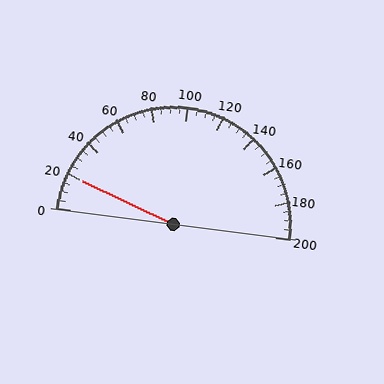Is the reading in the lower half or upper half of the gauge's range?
The reading is in the lower half of the range (0 to 200).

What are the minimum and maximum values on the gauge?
The gauge ranges from 0 to 200.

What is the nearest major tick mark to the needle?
The nearest major tick mark is 20.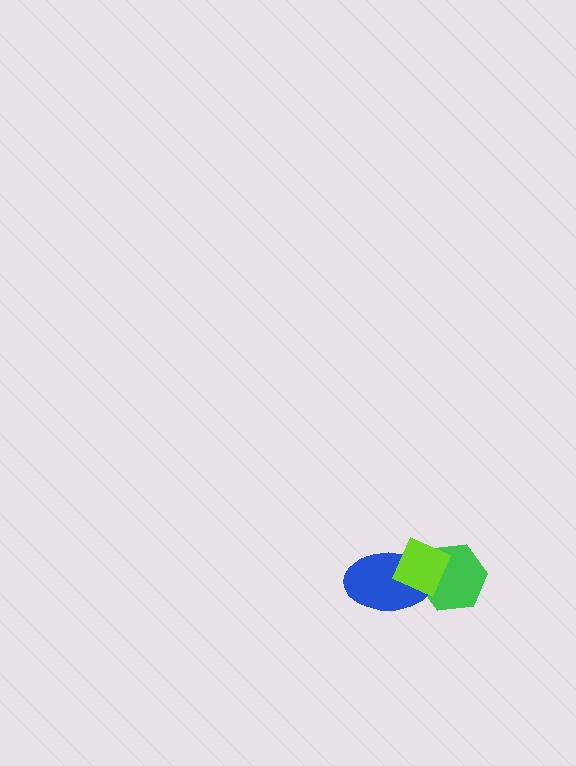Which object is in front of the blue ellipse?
The lime diamond is in front of the blue ellipse.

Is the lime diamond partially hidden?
No, no other shape covers it.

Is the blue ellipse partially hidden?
Yes, it is partially covered by another shape.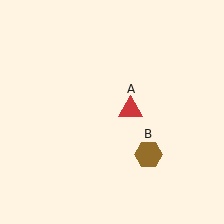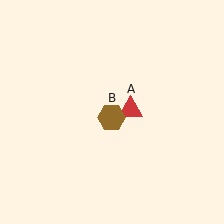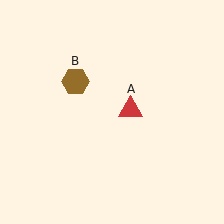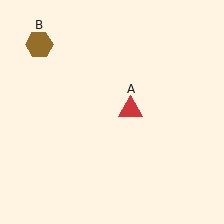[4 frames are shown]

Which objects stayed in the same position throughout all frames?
Red triangle (object A) remained stationary.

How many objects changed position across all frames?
1 object changed position: brown hexagon (object B).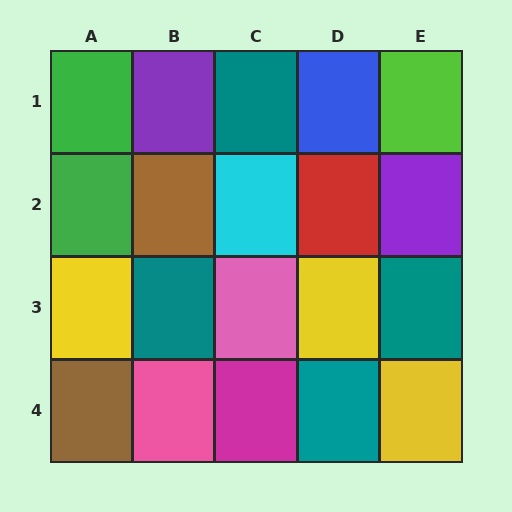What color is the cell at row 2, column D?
Red.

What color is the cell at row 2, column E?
Purple.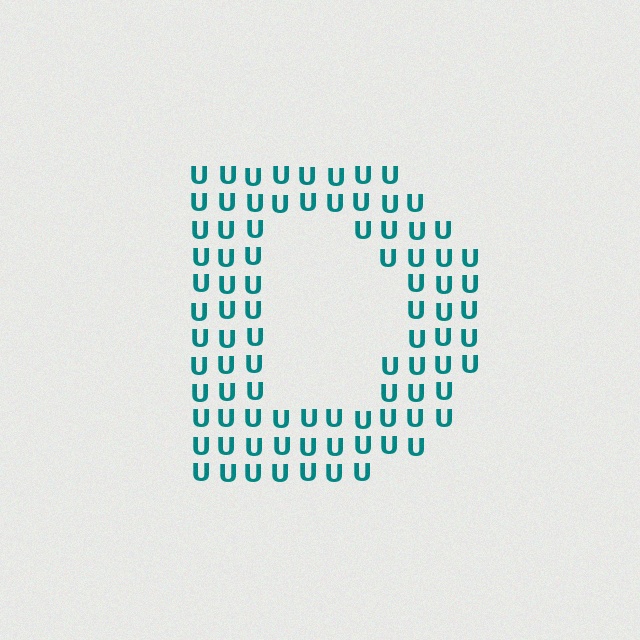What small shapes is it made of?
It is made of small letter U's.